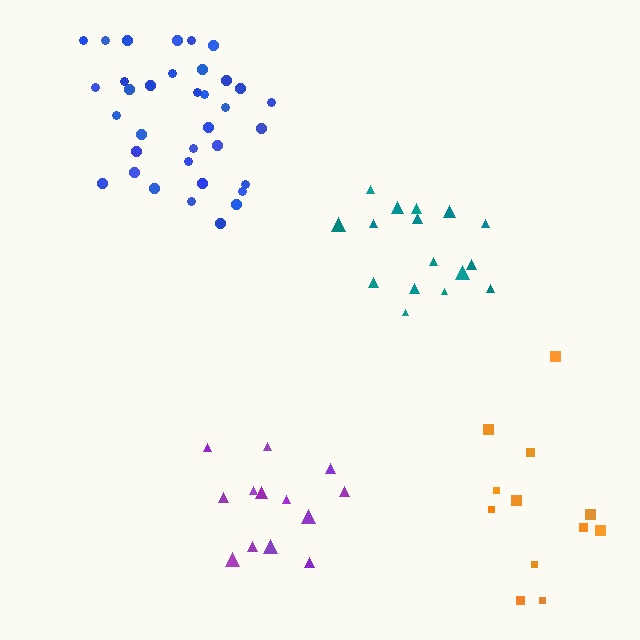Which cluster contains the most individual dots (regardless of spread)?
Blue (35).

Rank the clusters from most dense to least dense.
teal, blue, purple, orange.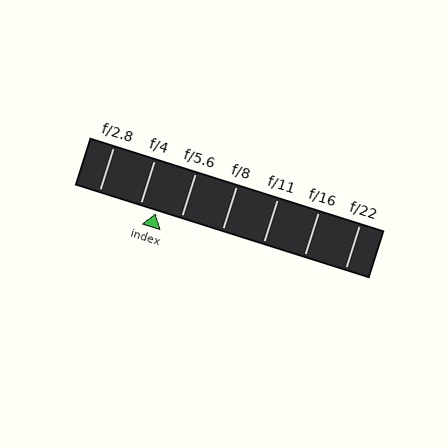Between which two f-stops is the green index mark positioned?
The index mark is between f/4 and f/5.6.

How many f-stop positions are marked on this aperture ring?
There are 7 f-stop positions marked.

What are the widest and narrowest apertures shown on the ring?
The widest aperture shown is f/2.8 and the narrowest is f/22.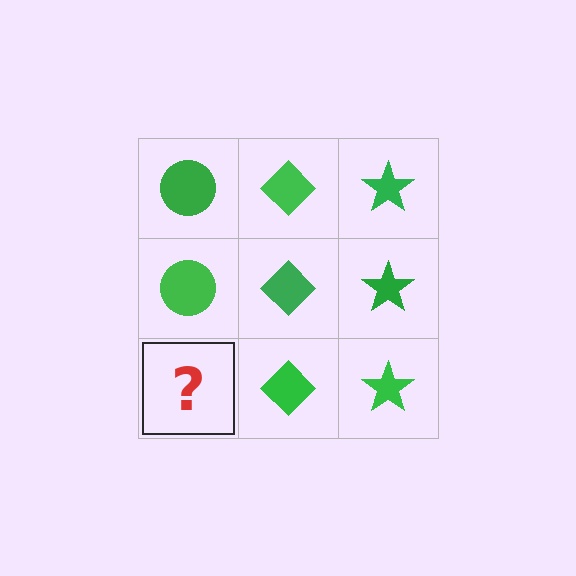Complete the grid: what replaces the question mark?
The question mark should be replaced with a green circle.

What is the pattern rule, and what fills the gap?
The rule is that each column has a consistent shape. The gap should be filled with a green circle.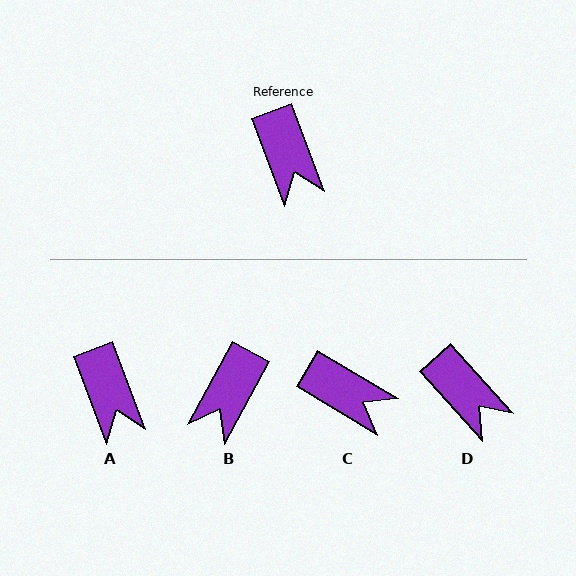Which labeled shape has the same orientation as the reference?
A.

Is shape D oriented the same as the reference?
No, it is off by about 21 degrees.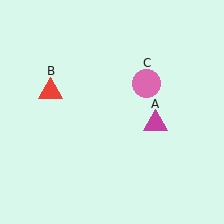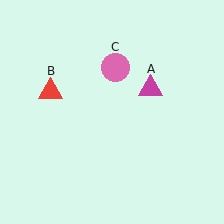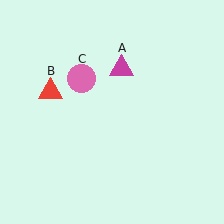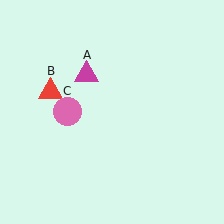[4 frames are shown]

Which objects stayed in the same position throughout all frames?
Red triangle (object B) remained stationary.